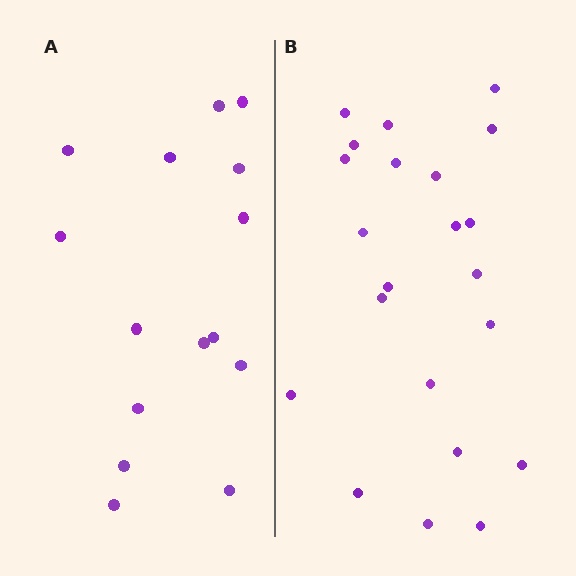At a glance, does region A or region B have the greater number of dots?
Region B (the right region) has more dots.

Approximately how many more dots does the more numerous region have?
Region B has roughly 8 or so more dots than region A.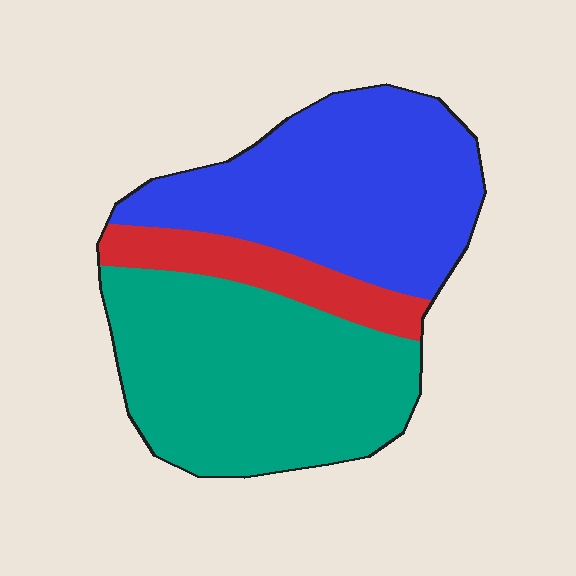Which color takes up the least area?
Red, at roughly 15%.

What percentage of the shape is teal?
Teal covers roughly 45% of the shape.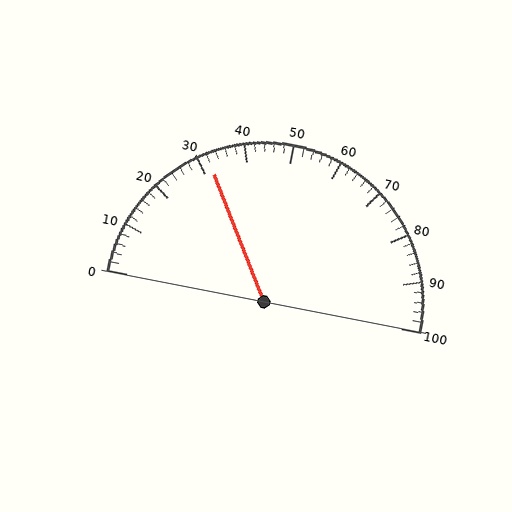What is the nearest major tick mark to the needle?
The nearest major tick mark is 30.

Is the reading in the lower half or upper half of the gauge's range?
The reading is in the lower half of the range (0 to 100).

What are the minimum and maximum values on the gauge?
The gauge ranges from 0 to 100.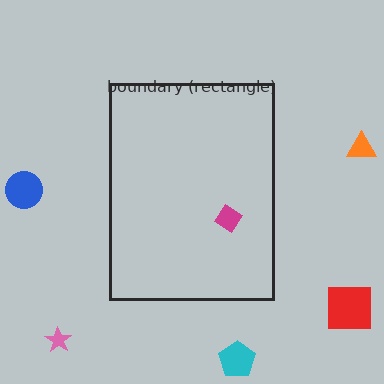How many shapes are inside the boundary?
1 inside, 5 outside.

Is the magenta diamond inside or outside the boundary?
Inside.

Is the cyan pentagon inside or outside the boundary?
Outside.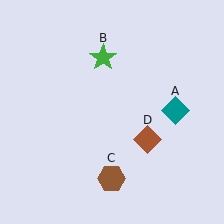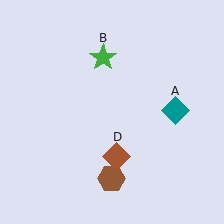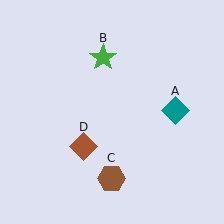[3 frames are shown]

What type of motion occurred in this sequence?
The brown diamond (object D) rotated clockwise around the center of the scene.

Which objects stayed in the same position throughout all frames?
Teal diamond (object A) and green star (object B) and brown hexagon (object C) remained stationary.